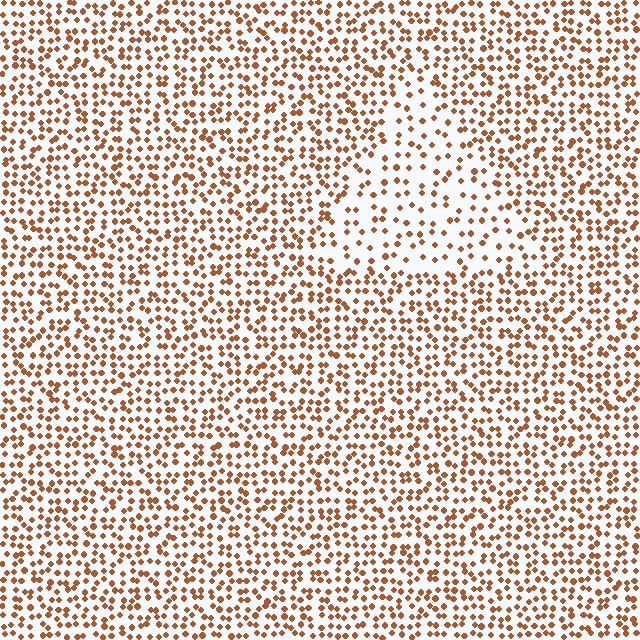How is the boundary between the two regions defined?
The boundary is defined by a change in element density (approximately 2.0x ratio). All elements are the same color, size, and shape.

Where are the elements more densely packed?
The elements are more densely packed outside the triangle boundary.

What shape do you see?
I see a triangle.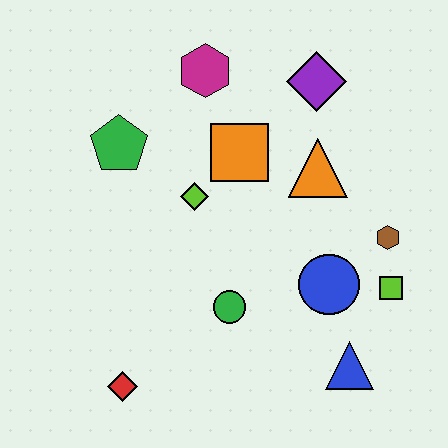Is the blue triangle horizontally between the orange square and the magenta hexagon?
No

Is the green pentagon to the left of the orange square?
Yes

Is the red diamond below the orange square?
Yes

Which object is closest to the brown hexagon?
The lime square is closest to the brown hexagon.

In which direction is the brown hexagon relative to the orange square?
The brown hexagon is to the right of the orange square.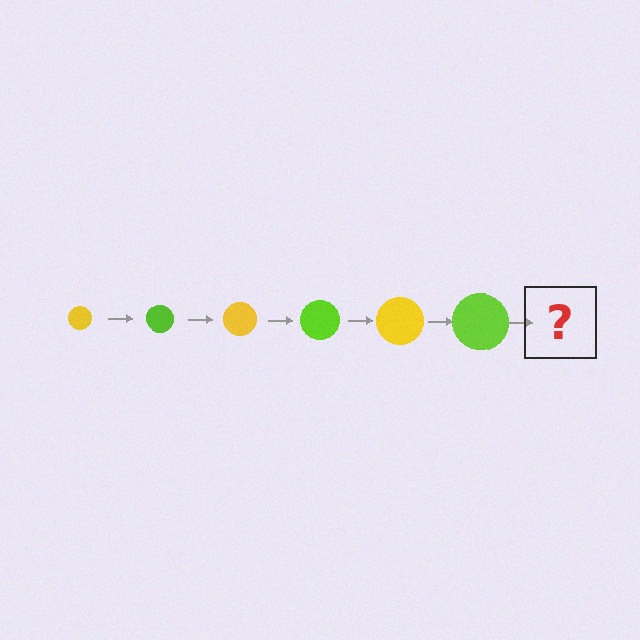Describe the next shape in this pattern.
It should be a yellow circle, larger than the previous one.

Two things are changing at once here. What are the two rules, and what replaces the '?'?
The two rules are that the circle grows larger each step and the color cycles through yellow and lime. The '?' should be a yellow circle, larger than the previous one.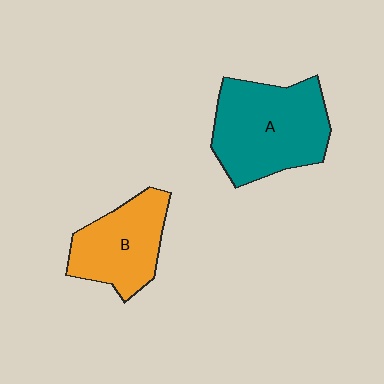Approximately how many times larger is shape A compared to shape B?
Approximately 1.4 times.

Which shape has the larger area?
Shape A (teal).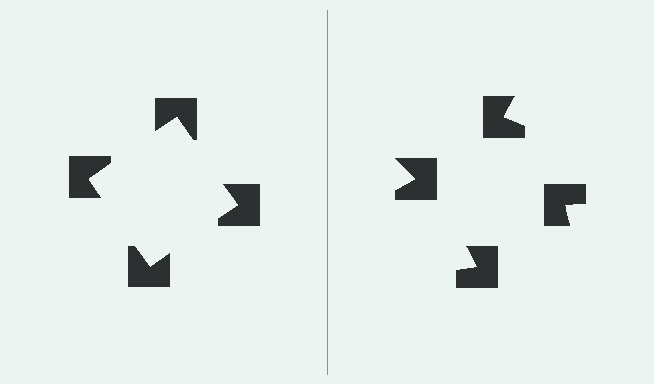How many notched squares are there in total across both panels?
8 — 4 on each side.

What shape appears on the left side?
An illusory square.